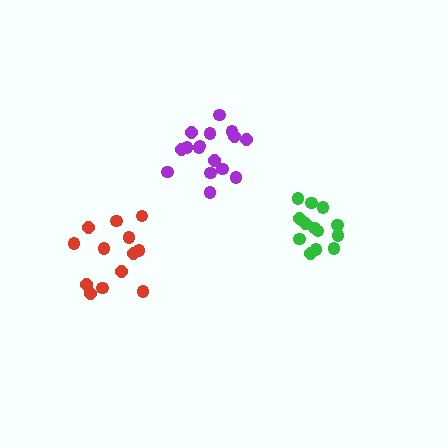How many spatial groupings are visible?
There are 3 spatial groupings.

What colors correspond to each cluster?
The clusters are colored: purple, green, red.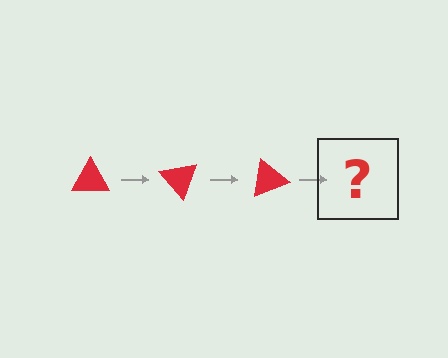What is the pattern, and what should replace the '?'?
The pattern is that the triangle rotates 50 degrees each step. The '?' should be a red triangle rotated 150 degrees.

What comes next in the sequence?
The next element should be a red triangle rotated 150 degrees.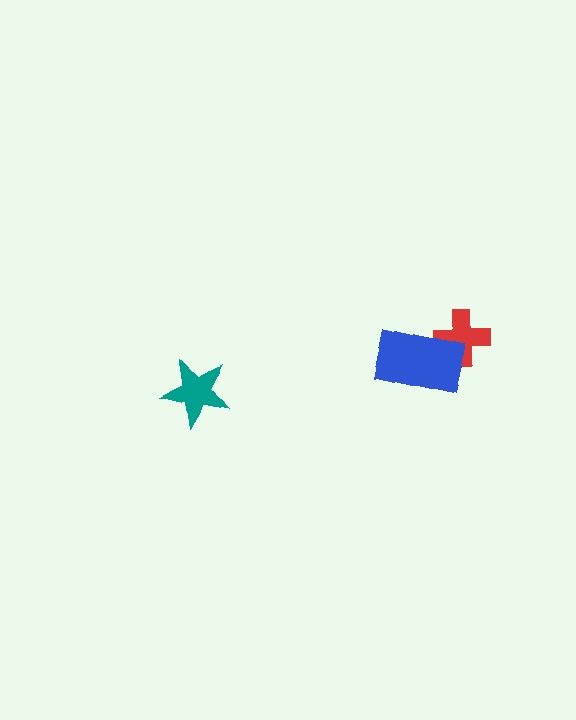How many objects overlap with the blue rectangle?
1 object overlaps with the blue rectangle.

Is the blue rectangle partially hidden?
No, no other shape covers it.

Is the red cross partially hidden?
Yes, it is partially covered by another shape.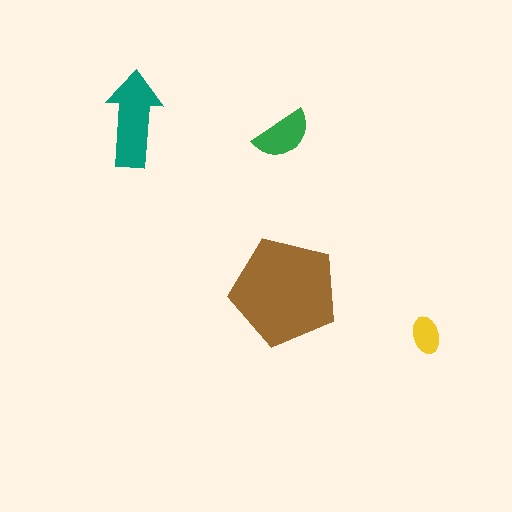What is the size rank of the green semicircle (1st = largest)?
3rd.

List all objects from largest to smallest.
The brown pentagon, the teal arrow, the green semicircle, the yellow ellipse.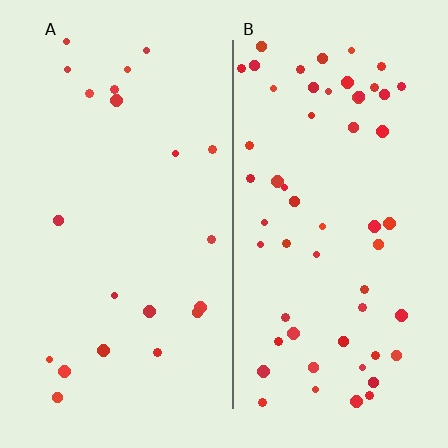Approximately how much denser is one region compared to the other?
Approximately 2.8× — region B over region A.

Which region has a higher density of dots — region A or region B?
B (the right).